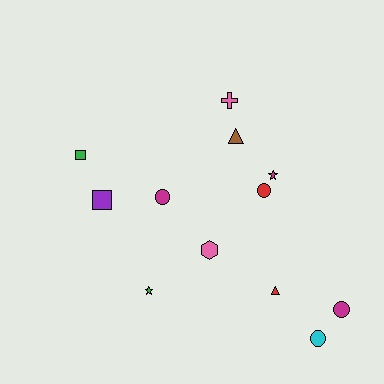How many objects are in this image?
There are 12 objects.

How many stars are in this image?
There are 2 stars.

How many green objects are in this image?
There are 2 green objects.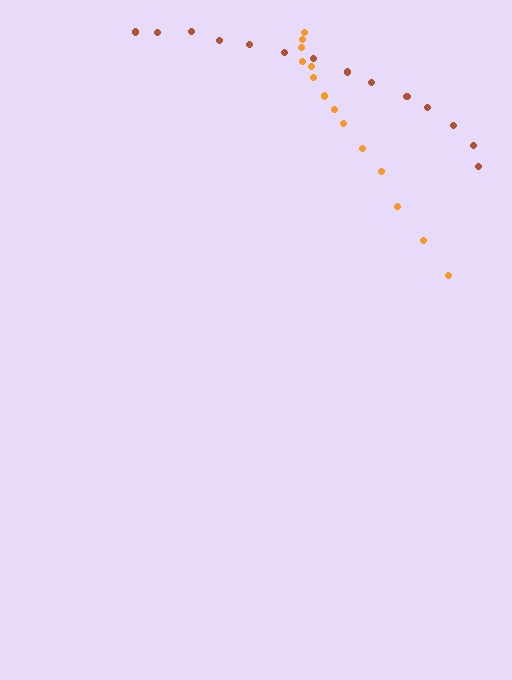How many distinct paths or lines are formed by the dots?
There are 2 distinct paths.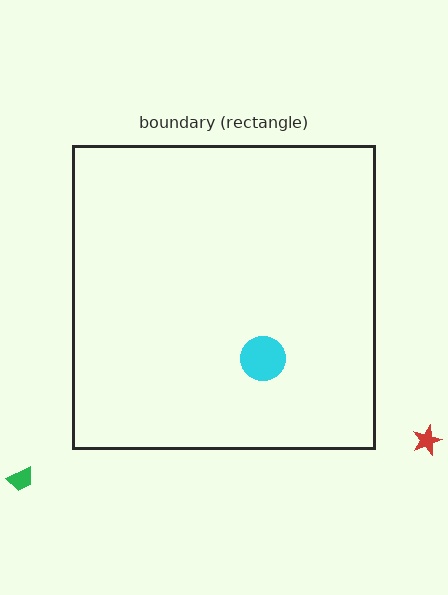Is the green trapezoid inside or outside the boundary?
Outside.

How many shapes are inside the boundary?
1 inside, 2 outside.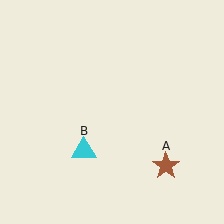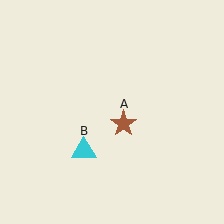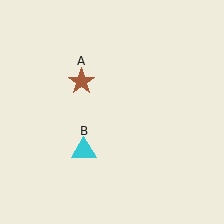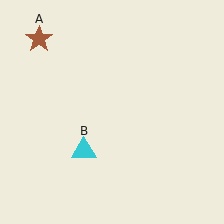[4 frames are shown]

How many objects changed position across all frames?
1 object changed position: brown star (object A).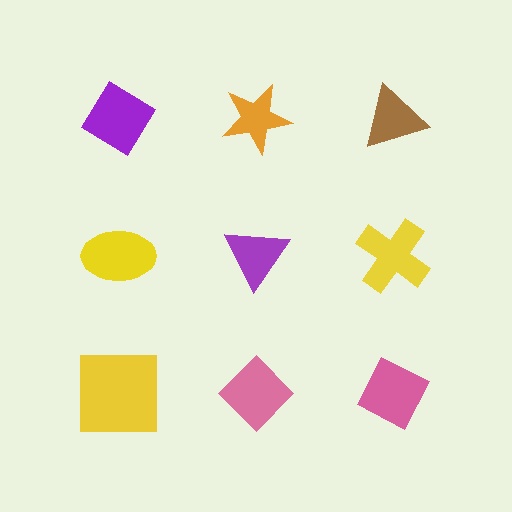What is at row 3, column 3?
A pink diamond.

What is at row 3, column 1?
A yellow square.